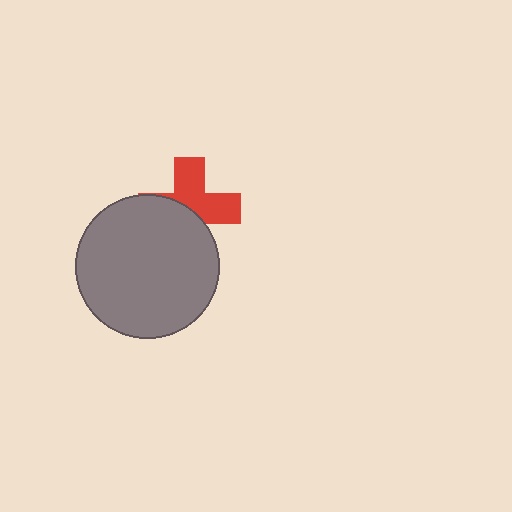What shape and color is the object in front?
The object in front is a gray circle.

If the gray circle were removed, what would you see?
You would see the complete red cross.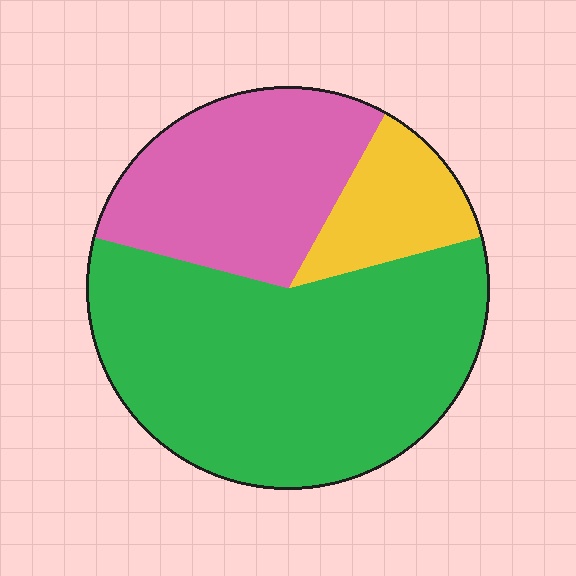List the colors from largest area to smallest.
From largest to smallest: green, pink, yellow.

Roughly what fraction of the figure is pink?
Pink covers around 30% of the figure.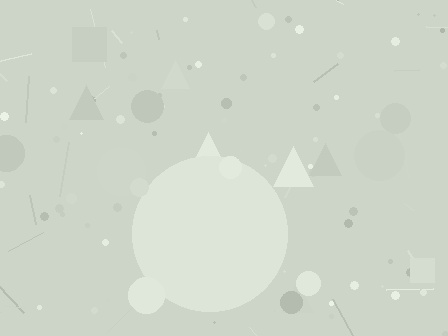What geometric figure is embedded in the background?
A circle is embedded in the background.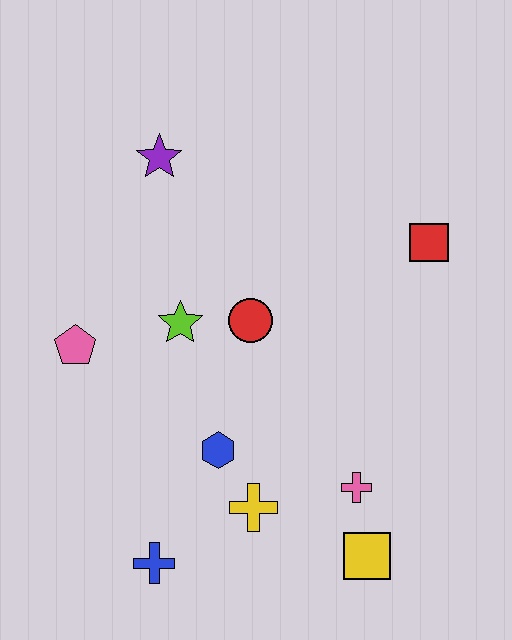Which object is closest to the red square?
The red circle is closest to the red square.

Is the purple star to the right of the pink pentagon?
Yes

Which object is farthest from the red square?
The blue cross is farthest from the red square.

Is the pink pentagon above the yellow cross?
Yes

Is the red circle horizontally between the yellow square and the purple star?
Yes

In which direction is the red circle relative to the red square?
The red circle is to the left of the red square.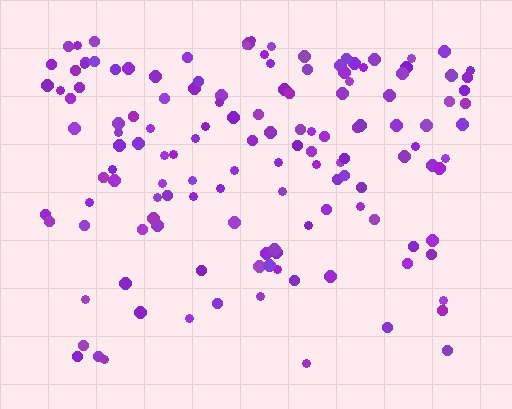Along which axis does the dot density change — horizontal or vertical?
Vertical.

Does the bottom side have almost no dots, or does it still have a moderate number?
Still a moderate number, just noticeably fewer than the top.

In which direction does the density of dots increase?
From bottom to top, with the top side densest.